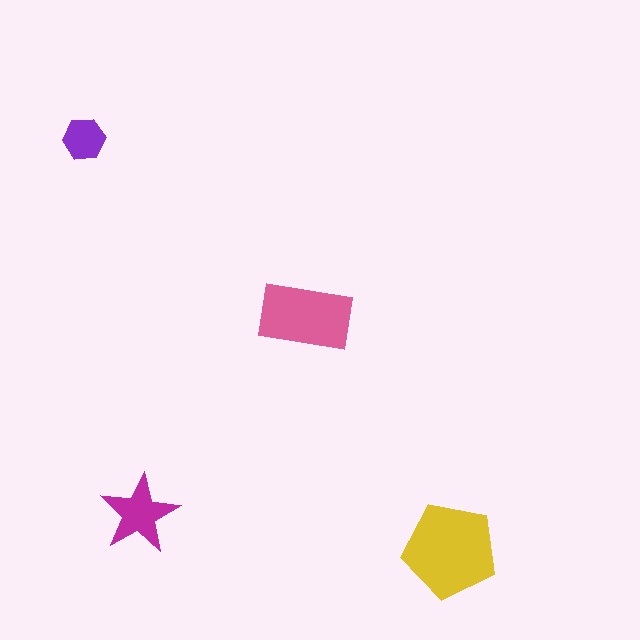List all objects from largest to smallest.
The yellow pentagon, the pink rectangle, the magenta star, the purple hexagon.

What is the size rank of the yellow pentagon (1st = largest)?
1st.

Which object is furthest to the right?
The yellow pentagon is rightmost.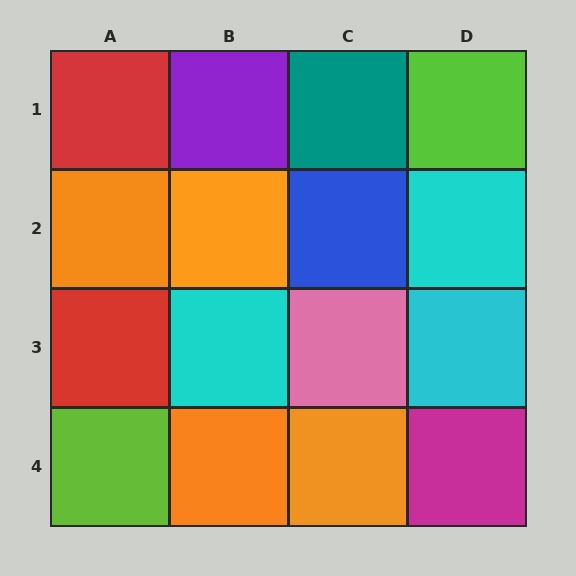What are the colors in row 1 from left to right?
Red, purple, teal, lime.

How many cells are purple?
1 cell is purple.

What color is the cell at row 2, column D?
Cyan.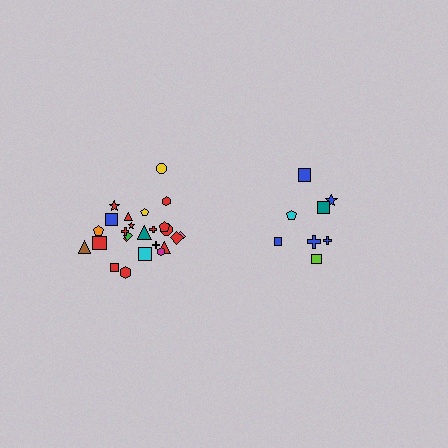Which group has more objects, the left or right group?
The left group.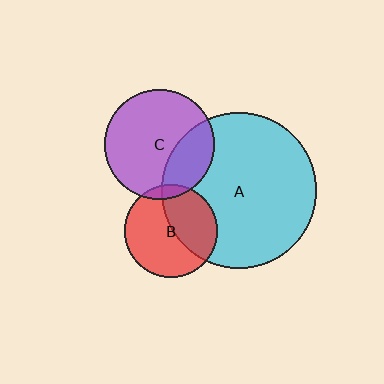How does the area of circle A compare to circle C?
Approximately 2.0 times.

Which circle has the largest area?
Circle A (cyan).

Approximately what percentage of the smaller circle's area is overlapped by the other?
Approximately 30%.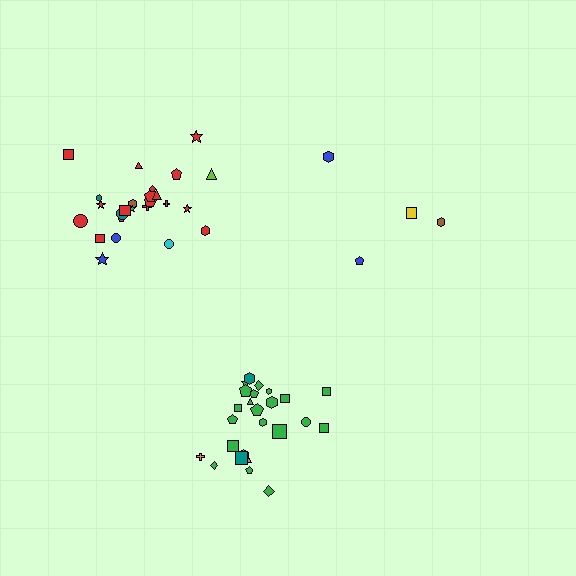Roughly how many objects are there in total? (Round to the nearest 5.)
Roughly 55 objects in total.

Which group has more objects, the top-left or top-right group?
The top-left group.